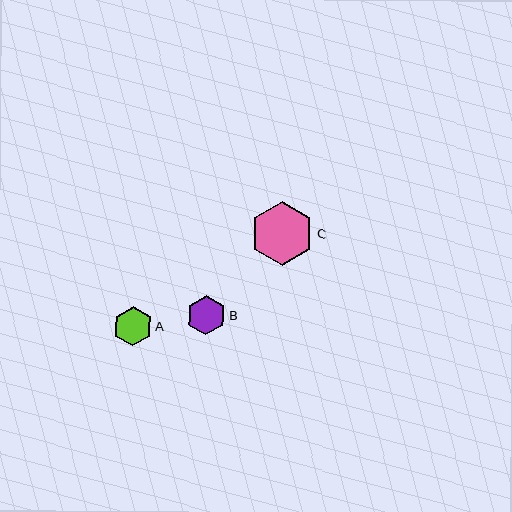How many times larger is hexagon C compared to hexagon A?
Hexagon C is approximately 1.6 times the size of hexagon A.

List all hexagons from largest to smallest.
From largest to smallest: C, A, B.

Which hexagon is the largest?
Hexagon C is the largest with a size of approximately 64 pixels.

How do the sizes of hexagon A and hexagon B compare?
Hexagon A and hexagon B are approximately the same size.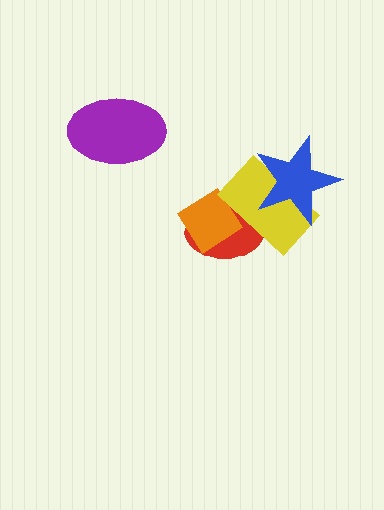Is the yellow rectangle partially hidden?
Yes, it is partially covered by another shape.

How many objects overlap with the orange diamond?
2 objects overlap with the orange diamond.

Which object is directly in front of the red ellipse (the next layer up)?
The orange diamond is directly in front of the red ellipse.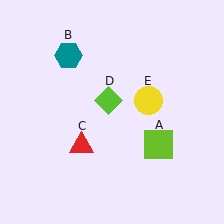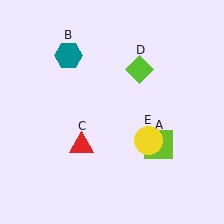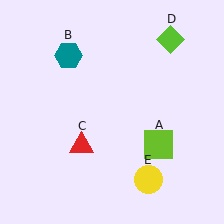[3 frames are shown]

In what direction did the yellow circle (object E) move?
The yellow circle (object E) moved down.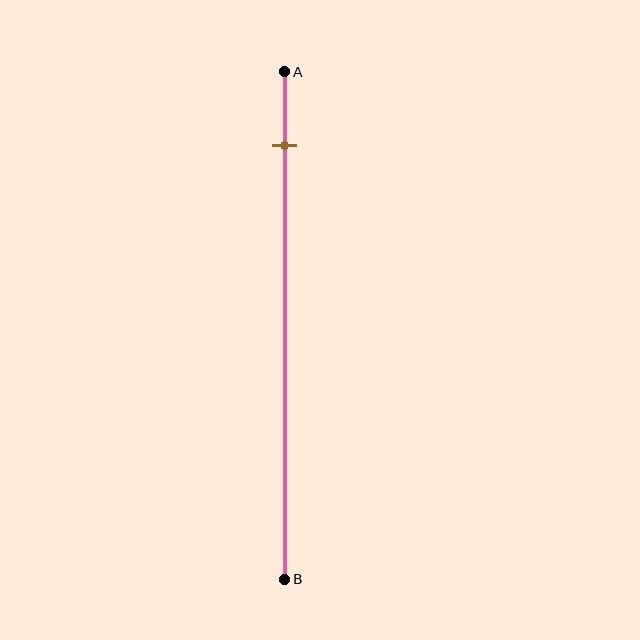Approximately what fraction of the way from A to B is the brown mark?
The brown mark is approximately 15% of the way from A to B.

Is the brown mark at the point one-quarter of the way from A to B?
No, the mark is at about 15% from A, not at the 25% one-quarter point.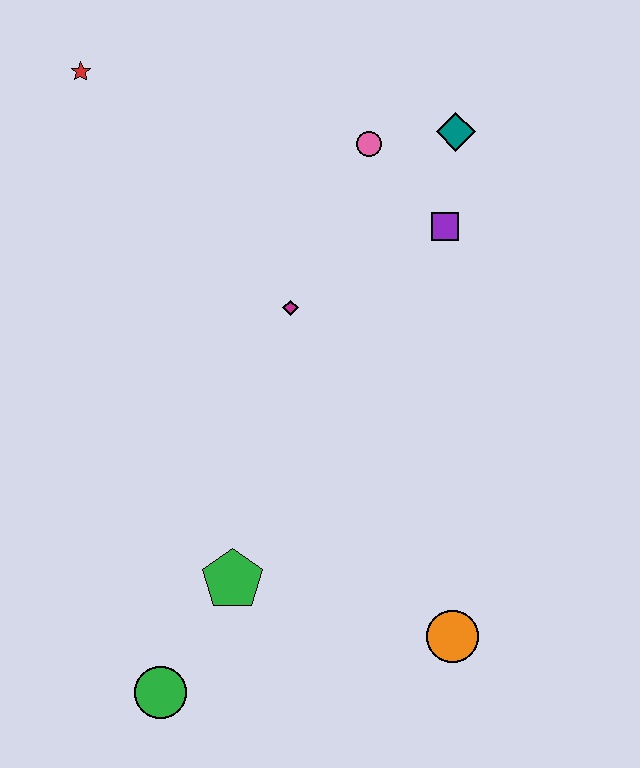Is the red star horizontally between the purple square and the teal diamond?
No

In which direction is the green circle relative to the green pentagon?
The green circle is below the green pentagon.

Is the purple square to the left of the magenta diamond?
No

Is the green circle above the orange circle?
No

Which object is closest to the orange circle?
The green pentagon is closest to the orange circle.